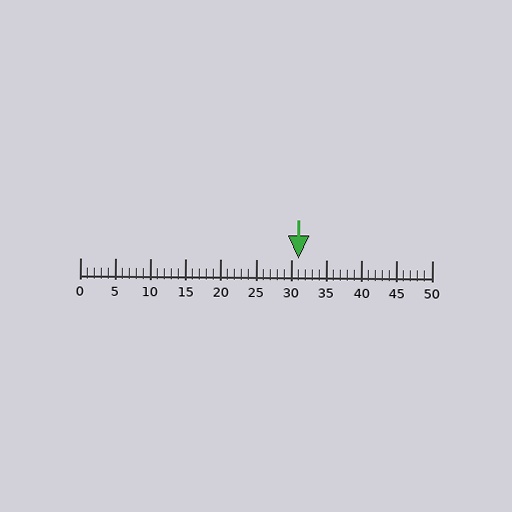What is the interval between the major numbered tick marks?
The major tick marks are spaced 5 units apart.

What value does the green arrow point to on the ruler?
The green arrow points to approximately 31.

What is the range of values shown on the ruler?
The ruler shows values from 0 to 50.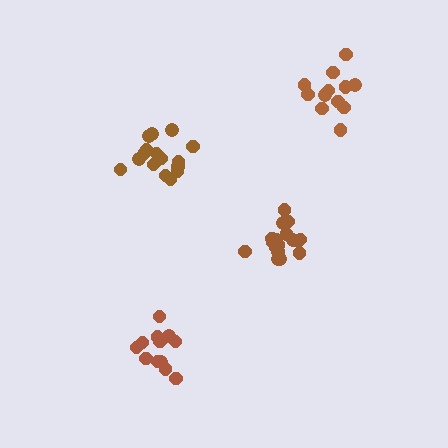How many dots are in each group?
Group 1: 17 dots, Group 2: 17 dots, Group 3: 12 dots, Group 4: 12 dots (58 total).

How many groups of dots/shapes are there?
There are 4 groups.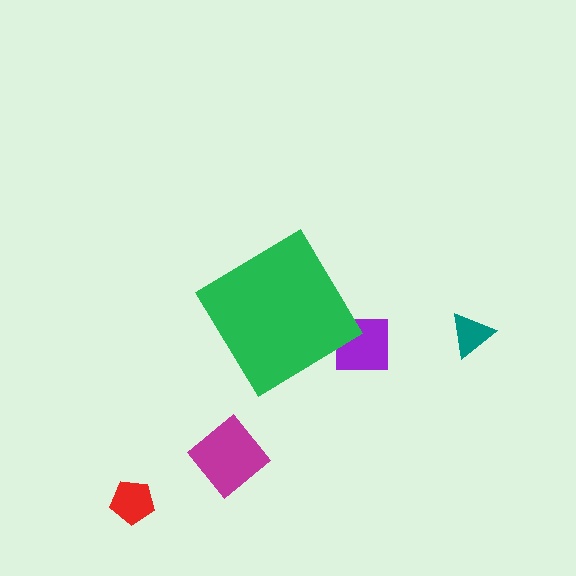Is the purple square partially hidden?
Yes, the purple square is partially hidden behind the green diamond.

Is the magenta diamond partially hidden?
No, the magenta diamond is fully visible.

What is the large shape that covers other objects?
A green diamond.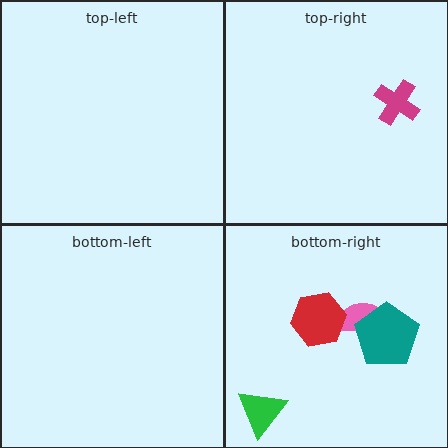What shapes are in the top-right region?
The magenta cross.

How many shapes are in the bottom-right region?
4.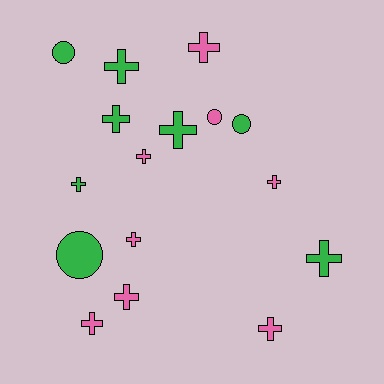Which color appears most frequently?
Pink, with 8 objects.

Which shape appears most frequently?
Cross, with 12 objects.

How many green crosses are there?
There are 5 green crosses.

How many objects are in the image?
There are 16 objects.